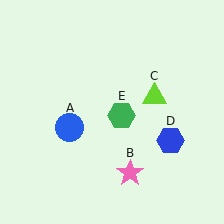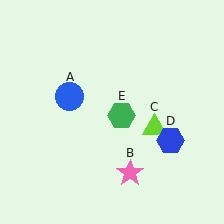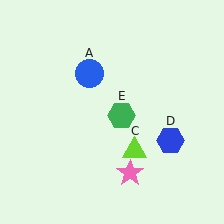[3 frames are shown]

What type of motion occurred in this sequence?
The blue circle (object A), lime triangle (object C) rotated clockwise around the center of the scene.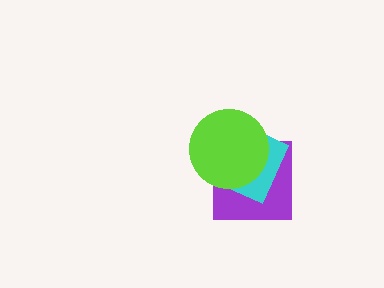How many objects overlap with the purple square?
2 objects overlap with the purple square.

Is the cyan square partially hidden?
Yes, it is partially covered by another shape.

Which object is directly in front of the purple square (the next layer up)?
The cyan square is directly in front of the purple square.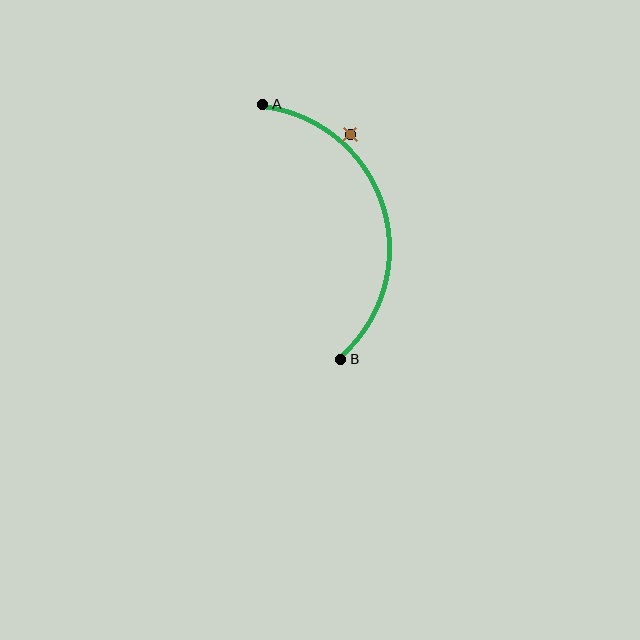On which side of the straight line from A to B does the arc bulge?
The arc bulges to the right of the straight line connecting A and B.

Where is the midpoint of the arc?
The arc midpoint is the point on the curve farthest from the straight line joining A and B. It sits to the right of that line.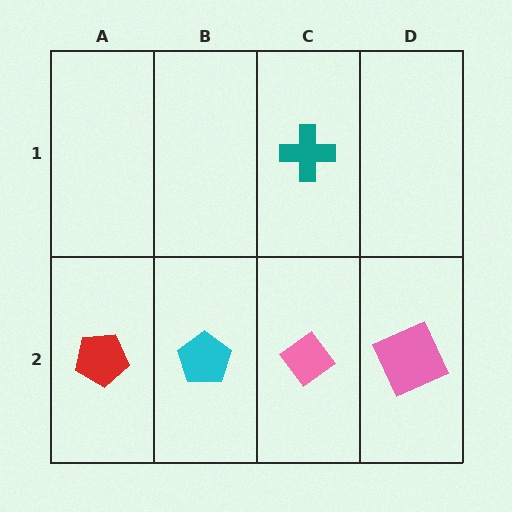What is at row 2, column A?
A red pentagon.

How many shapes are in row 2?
4 shapes.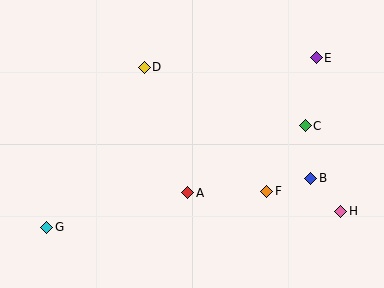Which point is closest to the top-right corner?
Point E is closest to the top-right corner.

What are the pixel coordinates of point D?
Point D is at (144, 67).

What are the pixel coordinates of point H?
Point H is at (341, 211).